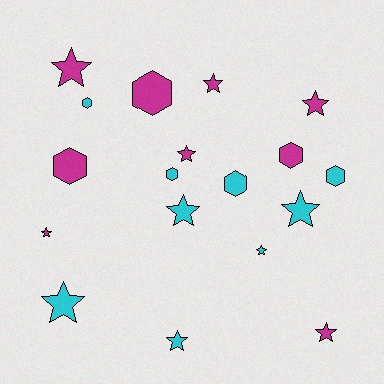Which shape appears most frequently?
Star, with 11 objects.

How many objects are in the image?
There are 18 objects.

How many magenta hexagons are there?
There are 3 magenta hexagons.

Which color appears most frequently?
Cyan, with 9 objects.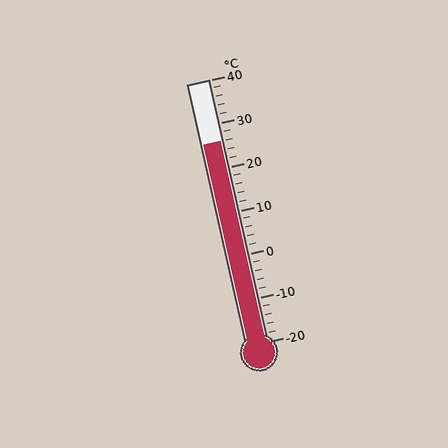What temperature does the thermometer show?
The thermometer shows approximately 26°C.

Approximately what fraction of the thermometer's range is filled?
The thermometer is filled to approximately 75% of its range.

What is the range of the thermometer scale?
The thermometer scale ranges from -20°C to 40°C.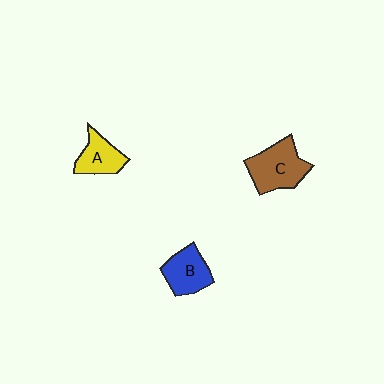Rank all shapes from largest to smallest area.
From largest to smallest: C (brown), B (blue), A (yellow).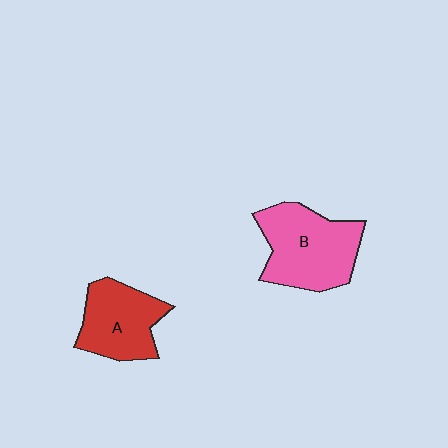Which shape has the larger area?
Shape B (pink).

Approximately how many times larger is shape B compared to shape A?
Approximately 1.3 times.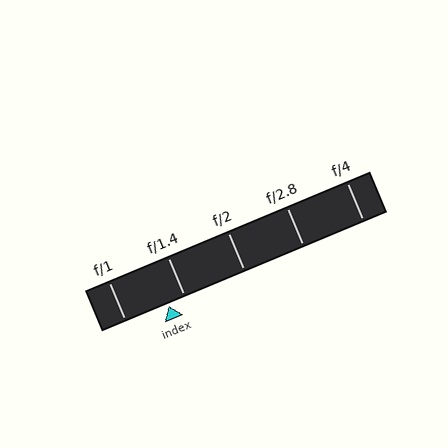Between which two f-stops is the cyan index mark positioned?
The index mark is between f/1 and f/1.4.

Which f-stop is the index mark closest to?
The index mark is closest to f/1.4.